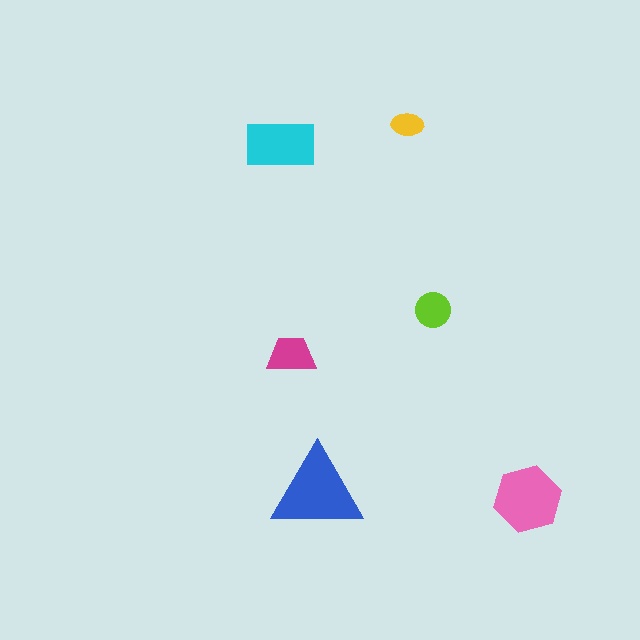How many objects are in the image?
There are 6 objects in the image.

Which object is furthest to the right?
The pink hexagon is rightmost.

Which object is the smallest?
The yellow ellipse.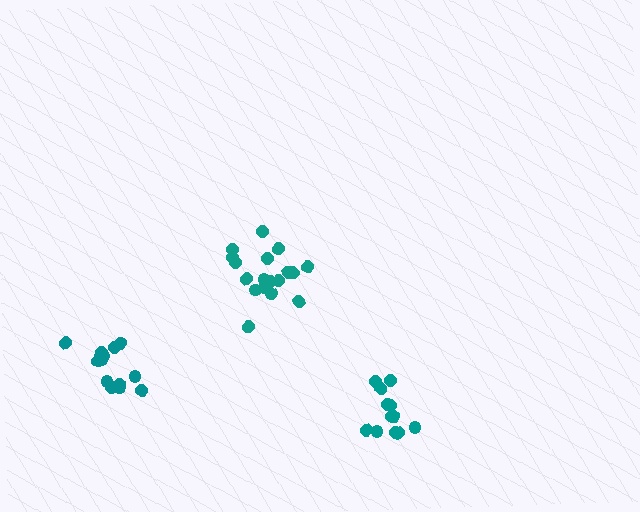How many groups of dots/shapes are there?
There are 3 groups.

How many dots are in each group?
Group 1: 18 dots, Group 2: 14 dots, Group 3: 12 dots (44 total).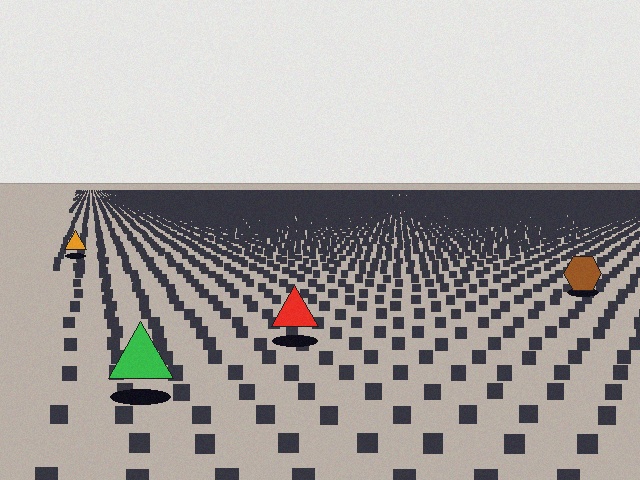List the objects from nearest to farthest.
From nearest to farthest: the green triangle, the red triangle, the brown hexagon, the orange triangle.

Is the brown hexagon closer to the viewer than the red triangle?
No. The red triangle is closer — you can tell from the texture gradient: the ground texture is coarser near it.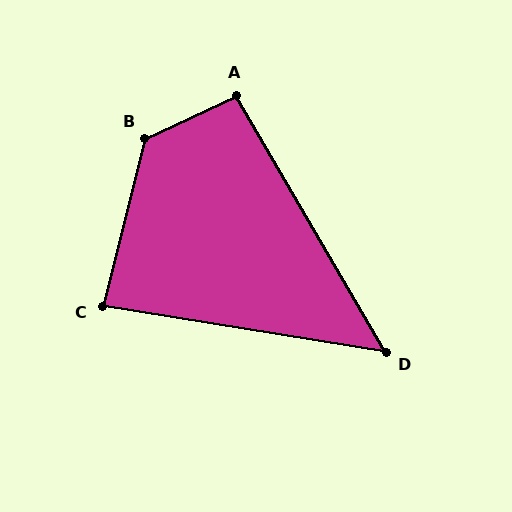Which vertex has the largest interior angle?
B, at approximately 129 degrees.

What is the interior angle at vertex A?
Approximately 95 degrees (obtuse).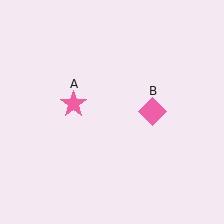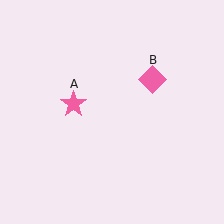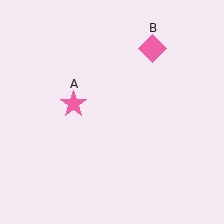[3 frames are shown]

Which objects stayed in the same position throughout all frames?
Pink star (object A) remained stationary.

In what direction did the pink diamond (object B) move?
The pink diamond (object B) moved up.